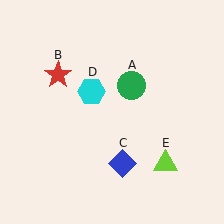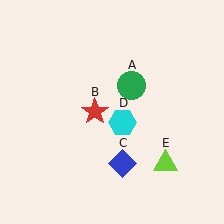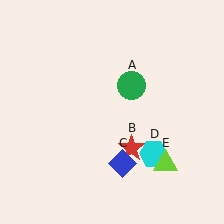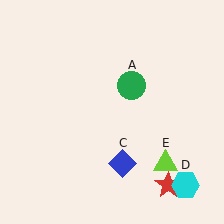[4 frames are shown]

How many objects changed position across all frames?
2 objects changed position: red star (object B), cyan hexagon (object D).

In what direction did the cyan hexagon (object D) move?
The cyan hexagon (object D) moved down and to the right.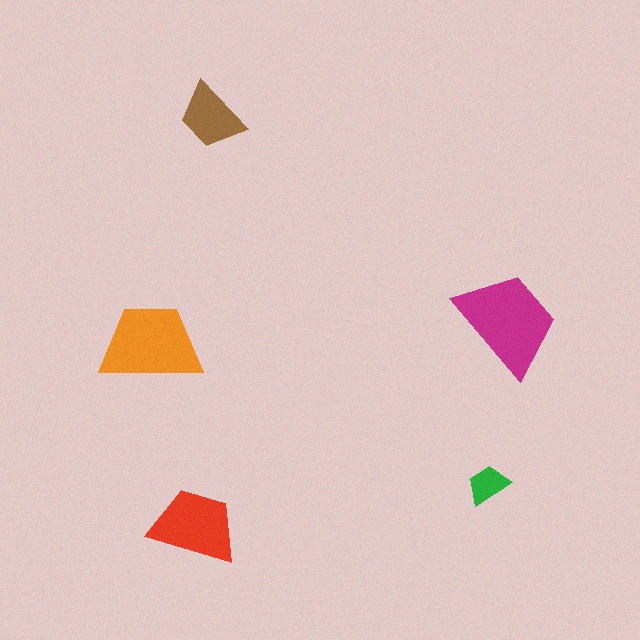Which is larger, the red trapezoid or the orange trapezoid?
The orange one.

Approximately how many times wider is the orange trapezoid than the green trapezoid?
About 2.5 times wider.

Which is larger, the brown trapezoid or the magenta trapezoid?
The magenta one.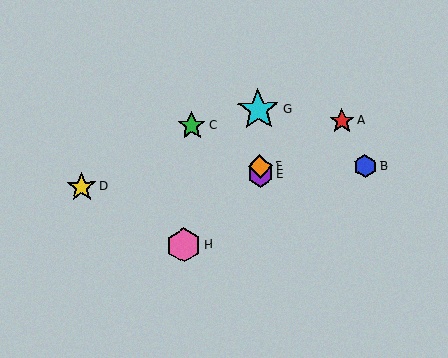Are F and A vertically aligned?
No, F is at x≈260 and A is at x≈342.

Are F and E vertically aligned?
Yes, both are at x≈260.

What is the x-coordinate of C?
Object C is at x≈192.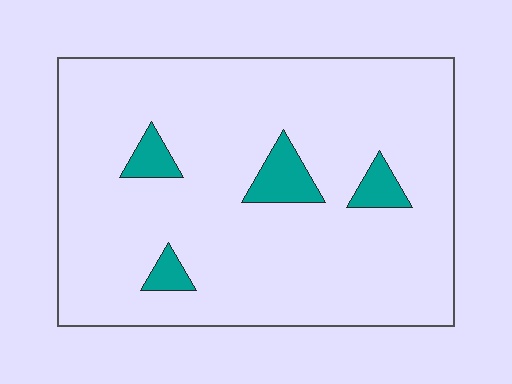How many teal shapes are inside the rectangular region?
4.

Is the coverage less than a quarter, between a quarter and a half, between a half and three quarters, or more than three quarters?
Less than a quarter.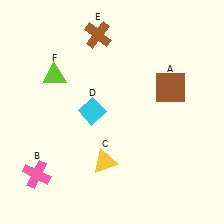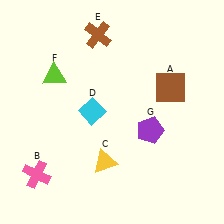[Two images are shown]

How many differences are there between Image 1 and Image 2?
There is 1 difference between the two images.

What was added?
A purple pentagon (G) was added in Image 2.